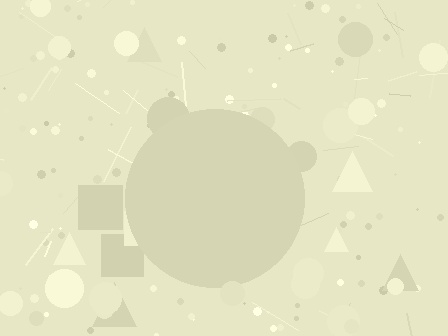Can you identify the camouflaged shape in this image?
The camouflaged shape is a circle.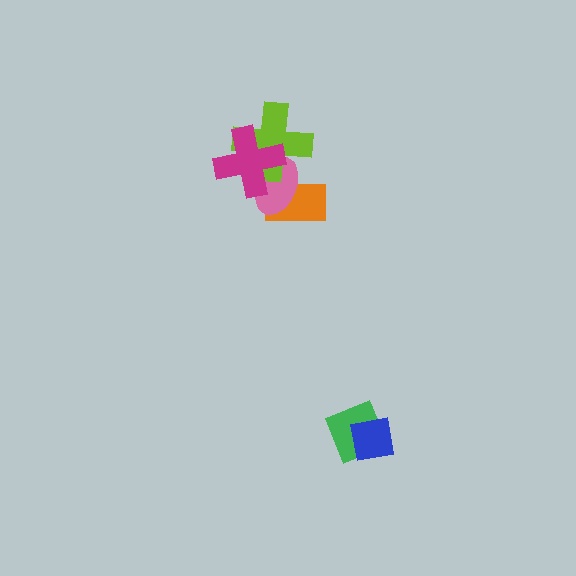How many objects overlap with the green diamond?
1 object overlaps with the green diamond.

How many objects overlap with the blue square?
1 object overlaps with the blue square.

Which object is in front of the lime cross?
The magenta cross is in front of the lime cross.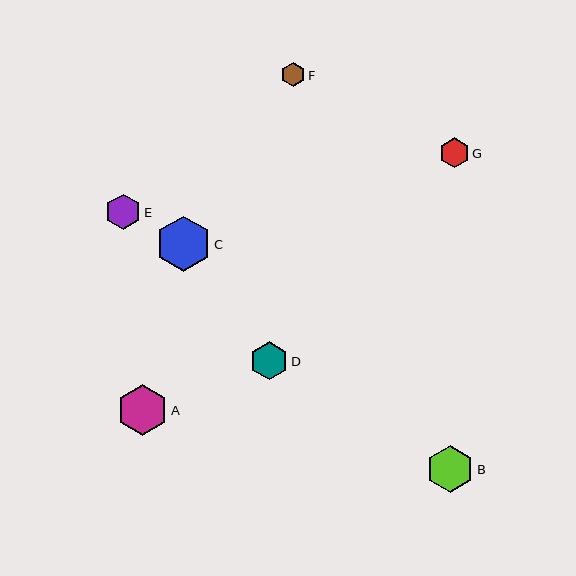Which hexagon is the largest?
Hexagon C is the largest with a size of approximately 55 pixels.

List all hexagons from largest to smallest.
From largest to smallest: C, A, B, D, E, G, F.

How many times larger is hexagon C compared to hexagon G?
Hexagon C is approximately 1.8 times the size of hexagon G.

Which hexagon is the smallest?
Hexagon F is the smallest with a size of approximately 24 pixels.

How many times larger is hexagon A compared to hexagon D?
Hexagon A is approximately 1.3 times the size of hexagon D.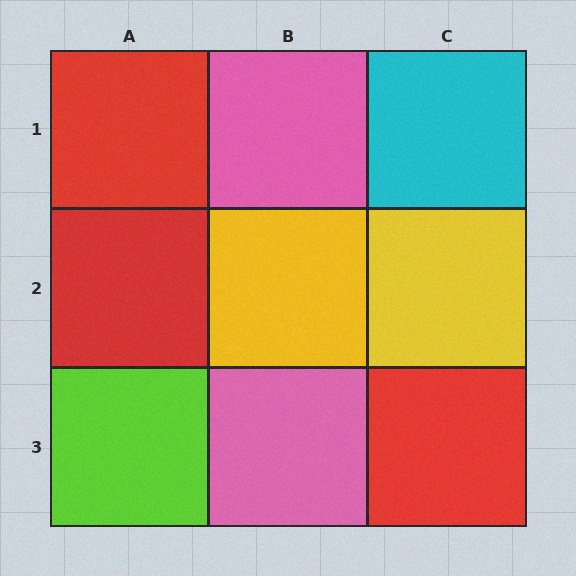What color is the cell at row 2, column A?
Red.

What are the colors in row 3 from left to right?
Lime, pink, red.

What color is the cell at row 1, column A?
Red.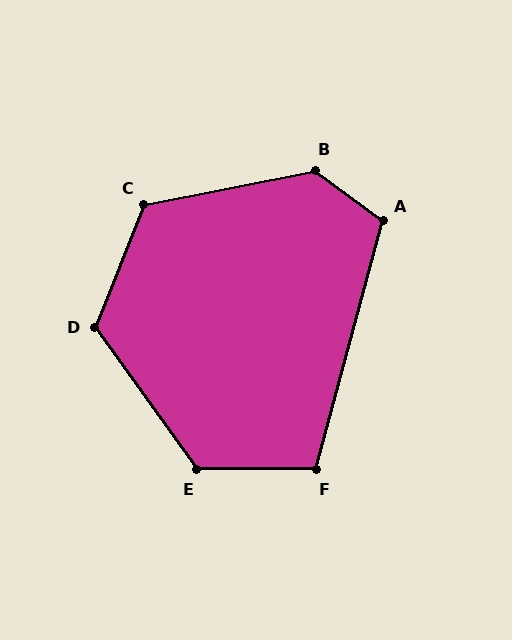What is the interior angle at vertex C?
Approximately 123 degrees (obtuse).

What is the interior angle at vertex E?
Approximately 125 degrees (obtuse).